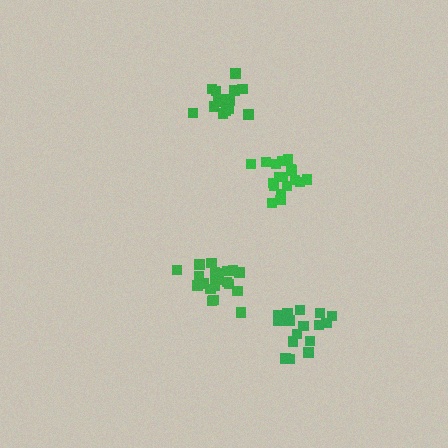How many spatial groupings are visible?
There are 4 spatial groupings.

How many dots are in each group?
Group 1: 18 dots, Group 2: 16 dots, Group 3: 21 dots, Group 4: 15 dots (70 total).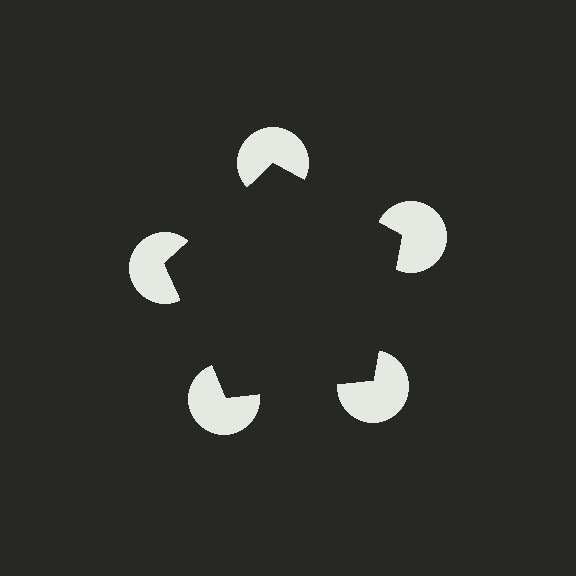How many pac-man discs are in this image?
There are 5 — one at each vertex of the illusory pentagon.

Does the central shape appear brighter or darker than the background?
It typically appears slightly darker than the background, even though no actual brightness change is drawn.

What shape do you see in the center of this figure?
An illusory pentagon — its edges are inferred from the aligned wedge cuts in the pac-man discs, not physically drawn.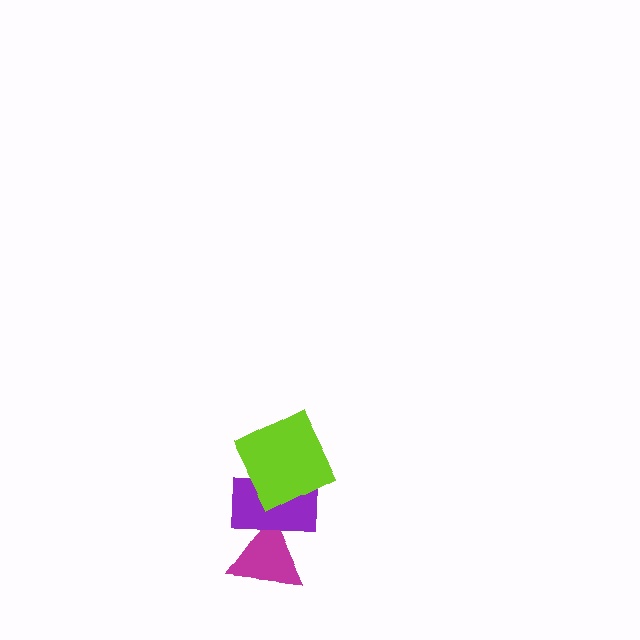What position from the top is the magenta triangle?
The magenta triangle is 3rd from the top.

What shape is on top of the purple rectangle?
The lime square is on top of the purple rectangle.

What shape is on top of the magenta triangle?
The purple rectangle is on top of the magenta triangle.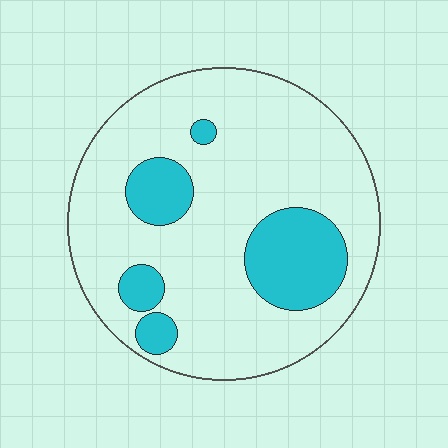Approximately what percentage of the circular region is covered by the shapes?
Approximately 20%.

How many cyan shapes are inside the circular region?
5.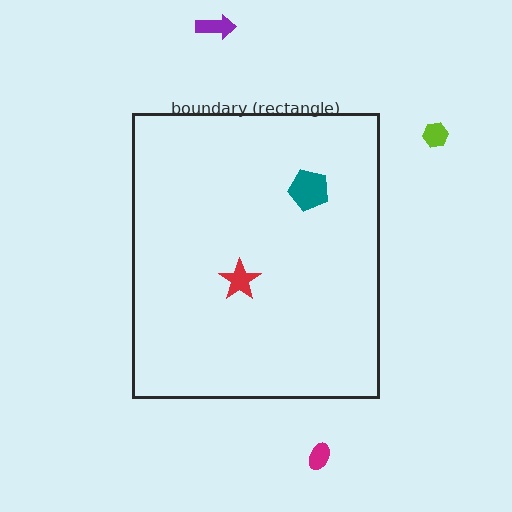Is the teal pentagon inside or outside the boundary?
Inside.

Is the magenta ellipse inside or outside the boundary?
Outside.